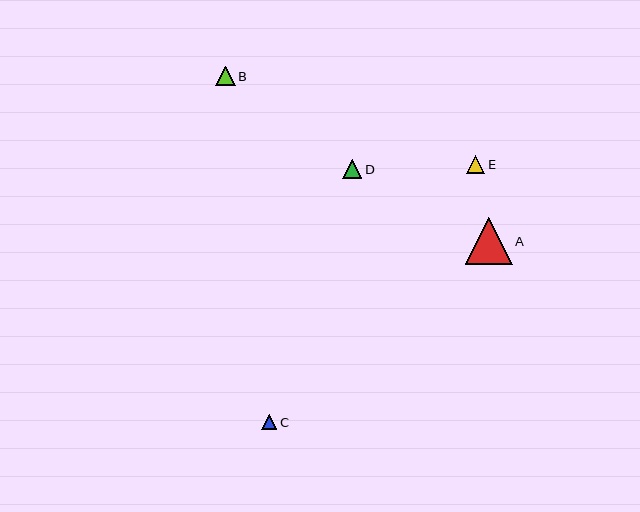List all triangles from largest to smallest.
From largest to smallest: A, B, D, E, C.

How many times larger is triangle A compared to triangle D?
Triangle A is approximately 2.4 times the size of triangle D.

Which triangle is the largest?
Triangle A is the largest with a size of approximately 47 pixels.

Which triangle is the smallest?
Triangle C is the smallest with a size of approximately 15 pixels.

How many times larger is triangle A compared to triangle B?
Triangle A is approximately 2.3 times the size of triangle B.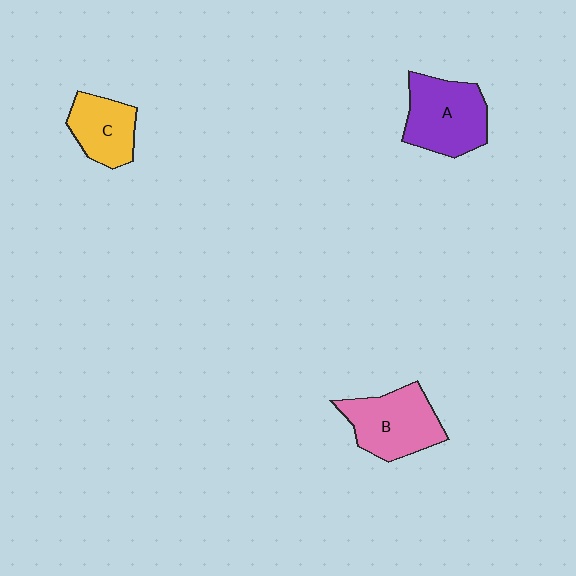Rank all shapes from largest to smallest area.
From largest to smallest: A (purple), B (pink), C (yellow).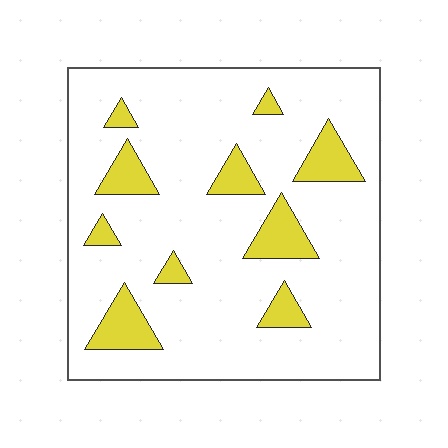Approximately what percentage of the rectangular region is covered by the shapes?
Approximately 15%.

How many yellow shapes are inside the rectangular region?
10.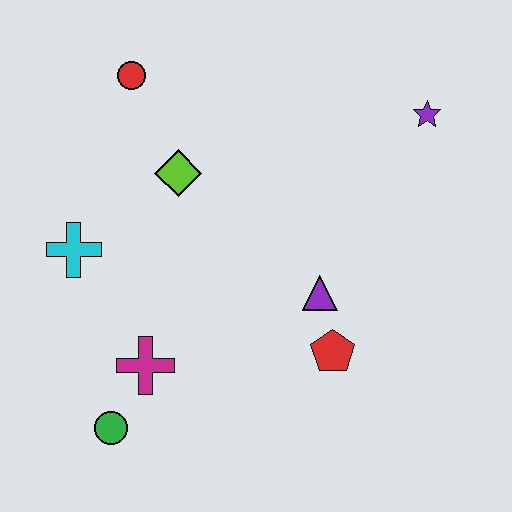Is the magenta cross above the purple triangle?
No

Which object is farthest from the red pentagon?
The red circle is farthest from the red pentagon.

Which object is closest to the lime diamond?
The red circle is closest to the lime diamond.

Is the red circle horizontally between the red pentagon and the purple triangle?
No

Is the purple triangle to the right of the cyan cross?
Yes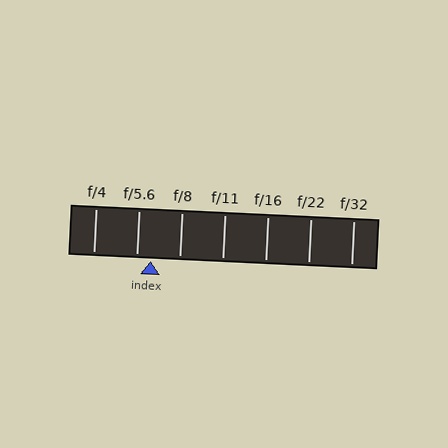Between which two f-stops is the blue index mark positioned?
The index mark is between f/5.6 and f/8.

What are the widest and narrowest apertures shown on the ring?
The widest aperture shown is f/4 and the narrowest is f/32.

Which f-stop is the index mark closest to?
The index mark is closest to f/5.6.